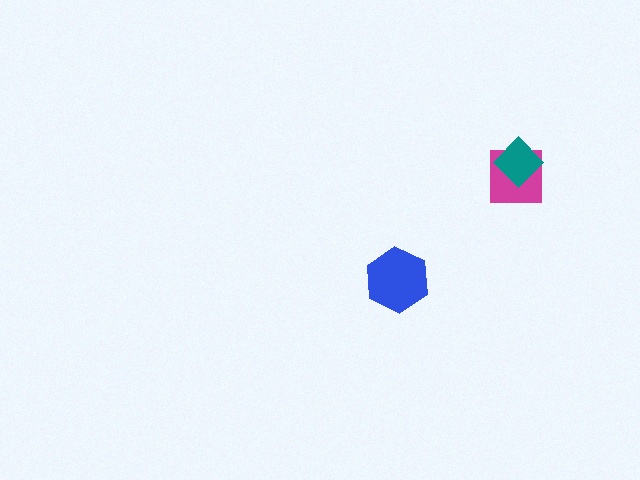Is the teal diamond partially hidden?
No, no other shape covers it.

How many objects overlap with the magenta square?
1 object overlaps with the magenta square.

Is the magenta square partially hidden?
Yes, it is partially covered by another shape.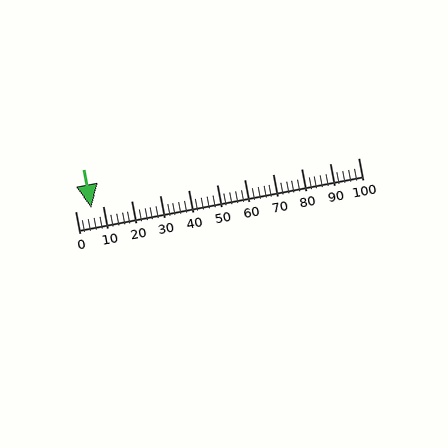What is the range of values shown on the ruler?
The ruler shows values from 0 to 100.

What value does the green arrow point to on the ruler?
The green arrow points to approximately 6.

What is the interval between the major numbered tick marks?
The major tick marks are spaced 10 units apart.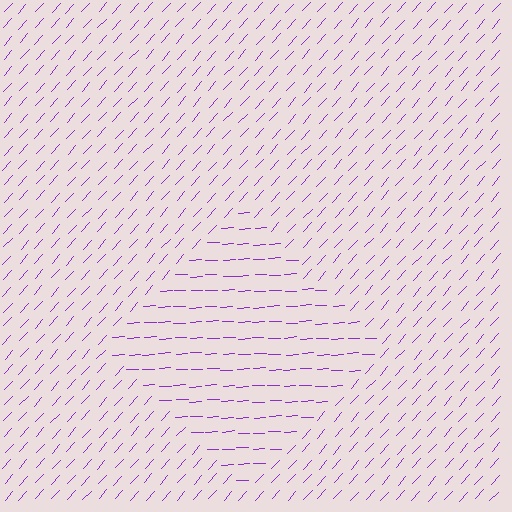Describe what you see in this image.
The image is filled with small purple line segments. A diamond region in the image has lines oriented differently from the surrounding lines, creating a visible texture boundary.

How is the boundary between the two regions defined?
The boundary is defined purely by a change in line orientation (approximately 45 degrees difference). All lines are the same color and thickness.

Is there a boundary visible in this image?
Yes, there is a texture boundary formed by a change in line orientation.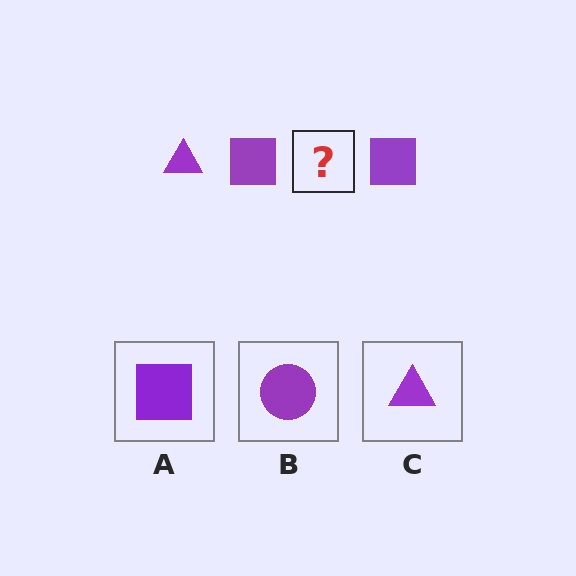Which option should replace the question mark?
Option C.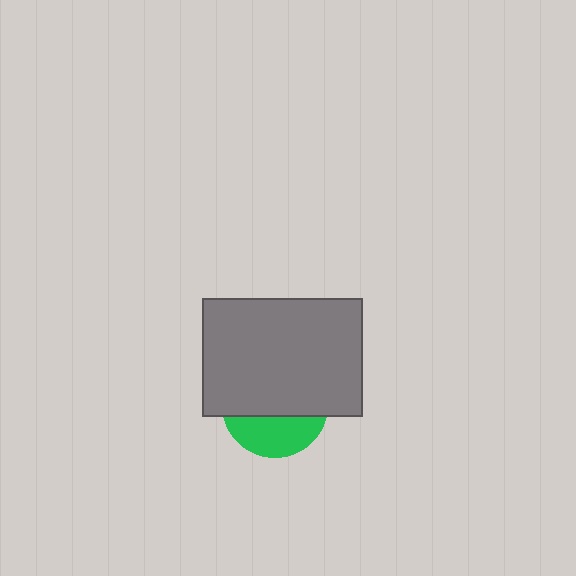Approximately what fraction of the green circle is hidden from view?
Roughly 64% of the green circle is hidden behind the gray rectangle.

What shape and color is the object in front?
The object in front is a gray rectangle.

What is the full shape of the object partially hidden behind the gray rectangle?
The partially hidden object is a green circle.